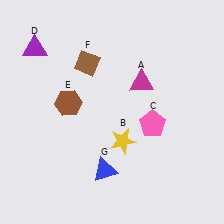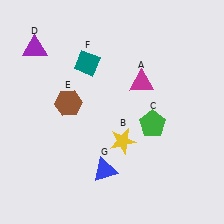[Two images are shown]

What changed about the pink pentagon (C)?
In Image 1, C is pink. In Image 2, it changed to green.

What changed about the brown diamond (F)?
In Image 1, F is brown. In Image 2, it changed to teal.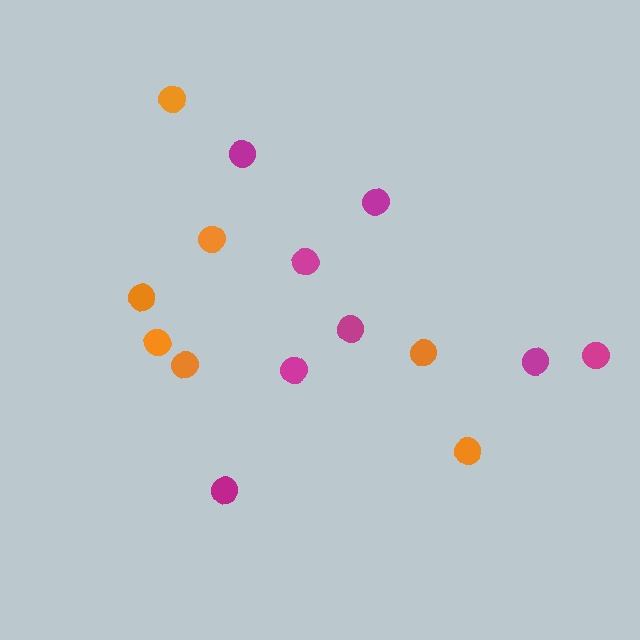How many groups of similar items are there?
There are 2 groups: one group of magenta circles (8) and one group of orange circles (7).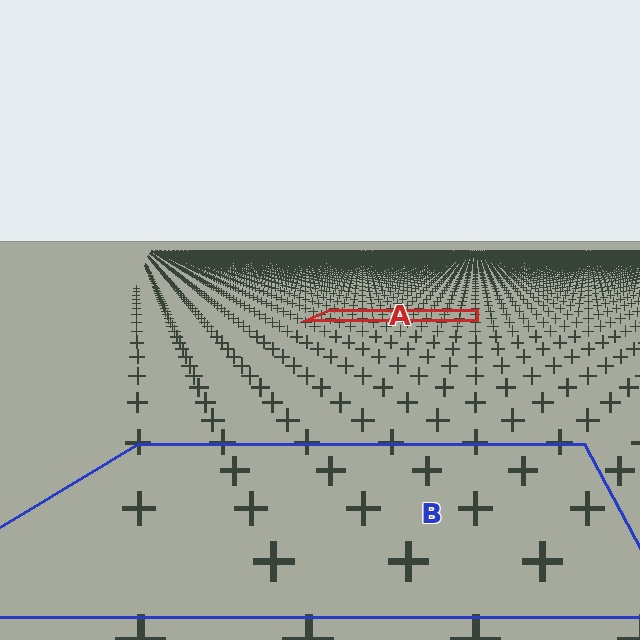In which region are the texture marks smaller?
The texture marks are smaller in region A, because it is farther away.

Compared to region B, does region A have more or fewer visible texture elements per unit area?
Region A has more texture elements per unit area — they are packed more densely because it is farther away.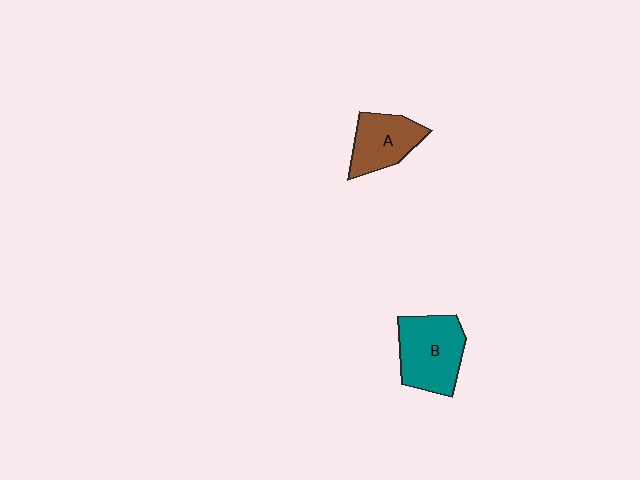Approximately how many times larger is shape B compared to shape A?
Approximately 1.3 times.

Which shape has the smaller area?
Shape A (brown).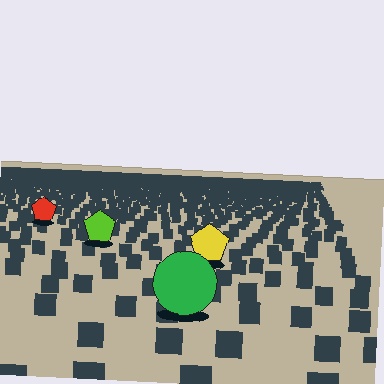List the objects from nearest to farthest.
From nearest to farthest: the green circle, the yellow pentagon, the lime pentagon, the red pentagon.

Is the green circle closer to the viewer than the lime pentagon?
Yes. The green circle is closer — you can tell from the texture gradient: the ground texture is coarser near it.